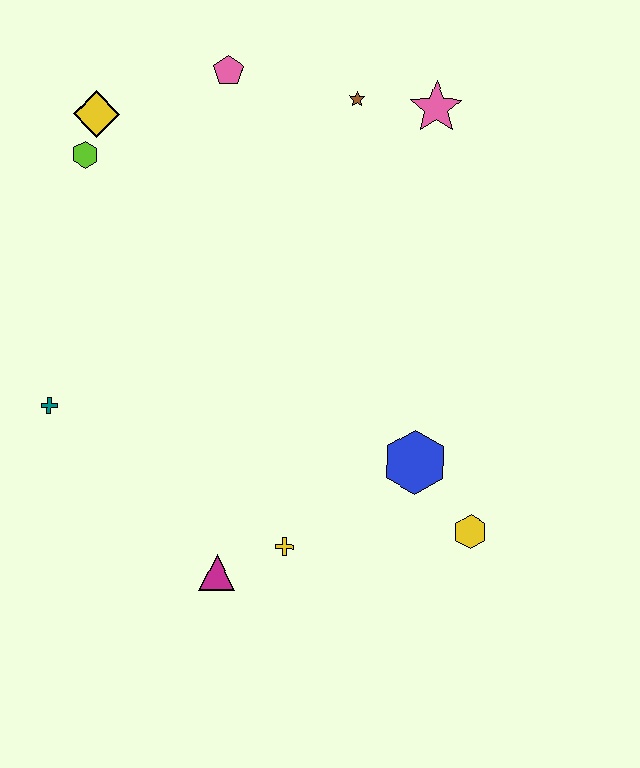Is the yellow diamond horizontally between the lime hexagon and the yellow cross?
Yes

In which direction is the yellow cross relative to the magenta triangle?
The yellow cross is to the right of the magenta triangle.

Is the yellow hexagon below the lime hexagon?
Yes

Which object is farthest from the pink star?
The magenta triangle is farthest from the pink star.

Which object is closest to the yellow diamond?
The lime hexagon is closest to the yellow diamond.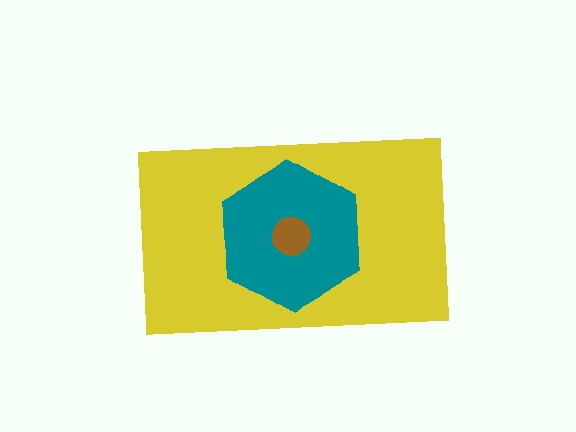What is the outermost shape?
The yellow rectangle.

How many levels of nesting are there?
3.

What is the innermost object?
The brown circle.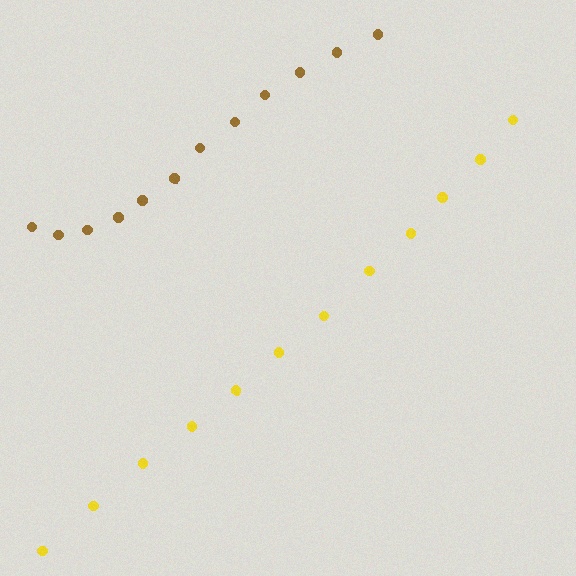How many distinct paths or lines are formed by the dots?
There are 2 distinct paths.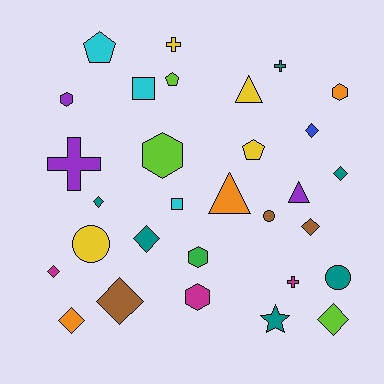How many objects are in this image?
There are 30 objects.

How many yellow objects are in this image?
There are 4 yellow objects.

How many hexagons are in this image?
There are 5 hexagons.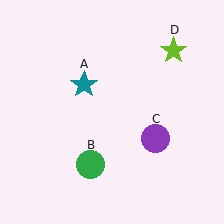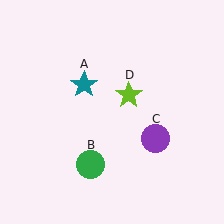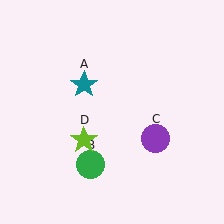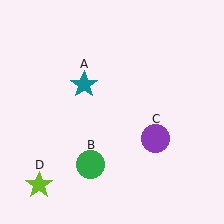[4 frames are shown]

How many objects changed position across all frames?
1 object changed position: lime star (object D).